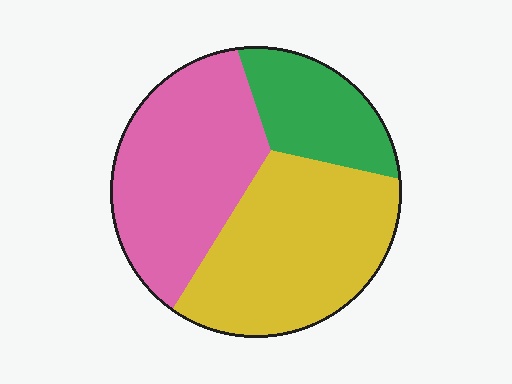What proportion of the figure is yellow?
Yellow covers about 40% of the figure.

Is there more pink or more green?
Pink.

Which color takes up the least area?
Green, at roughly 20%.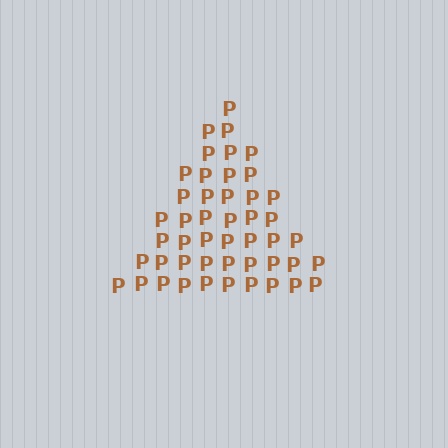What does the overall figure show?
The overall figure shows a triangle.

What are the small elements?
The small elements are letter P's.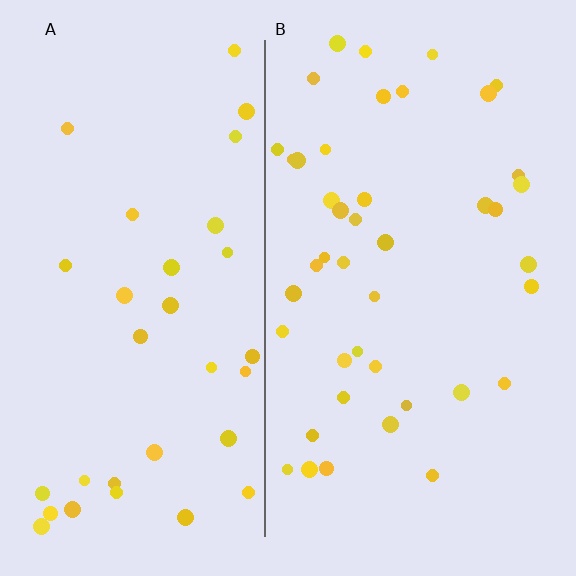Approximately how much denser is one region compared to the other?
Approximately 1.3× — region B over region A.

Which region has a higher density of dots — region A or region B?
B (the right).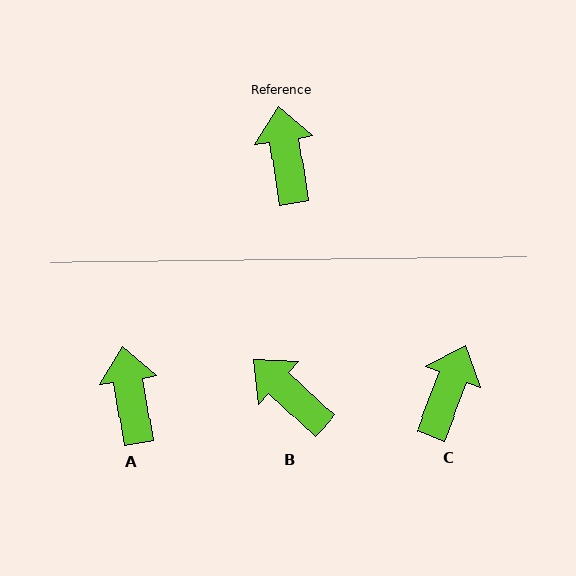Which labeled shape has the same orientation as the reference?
A.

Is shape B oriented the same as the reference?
No, it is off by about 38 degrees.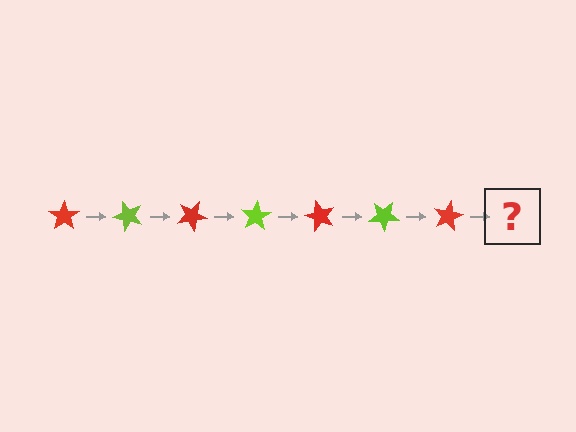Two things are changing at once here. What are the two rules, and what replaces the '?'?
The two rules are that it rotates 50 degrees each step and the color cycles through red and lime. The '?' should be a lime star, rotated 350 degrees from the start.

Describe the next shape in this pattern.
It should be a lime star, rotated 350 degrees from the start.